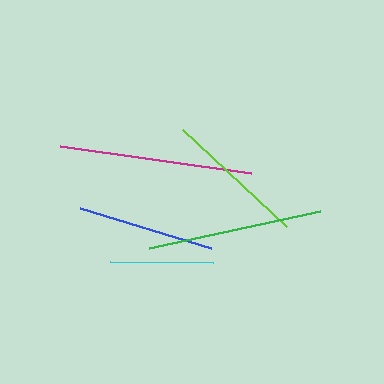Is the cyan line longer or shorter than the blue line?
The blue line is longer than the cyan line.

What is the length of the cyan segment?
The cyan segment is approximately 103 pixels long.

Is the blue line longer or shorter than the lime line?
The lime line is longer than the blue line.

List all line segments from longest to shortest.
From longest to shortest: magenta, green, lime, blue, cyan.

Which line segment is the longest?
The magenta line is the longest at approximately 193 pixels.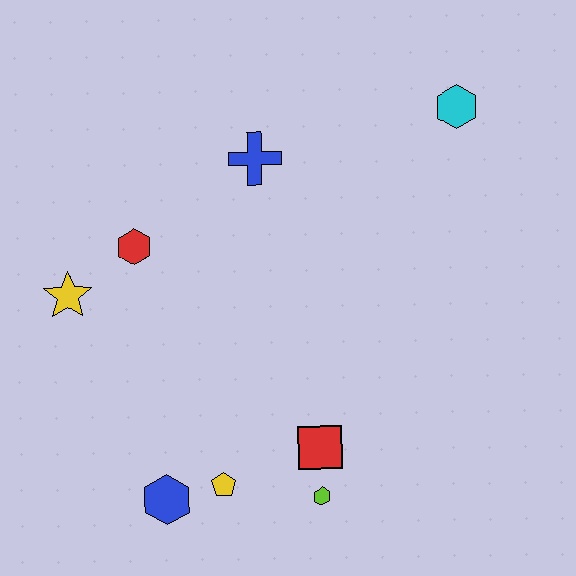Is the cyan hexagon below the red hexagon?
No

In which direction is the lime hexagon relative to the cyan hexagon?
The lime hexagon is below the cyan hexagon.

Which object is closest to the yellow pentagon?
The blue hexagon is closest to the yellow pentagon.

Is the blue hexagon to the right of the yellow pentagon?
No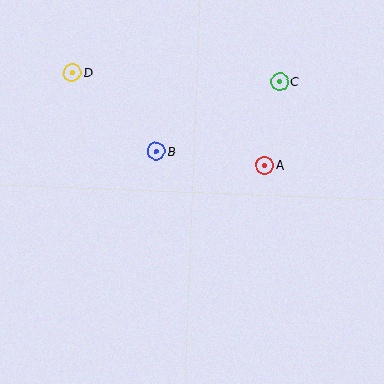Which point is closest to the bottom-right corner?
Point A is closest to the bottom-right corner.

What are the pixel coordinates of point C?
Point C is at (280, 81).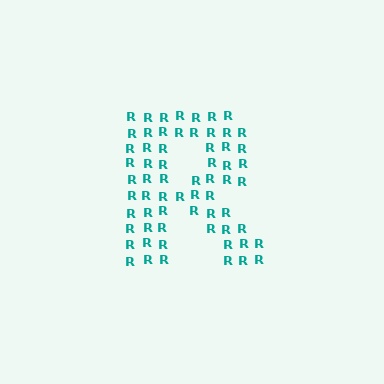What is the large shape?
The large shape is the letter R.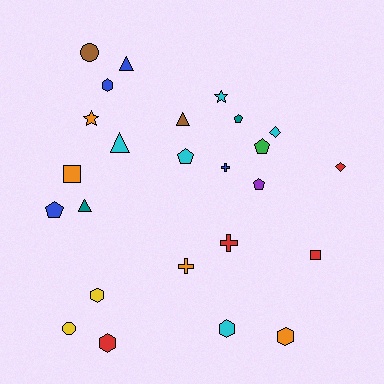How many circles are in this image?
There are 2 circles.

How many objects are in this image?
There are 25 objects.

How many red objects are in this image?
There are 4 red objects.